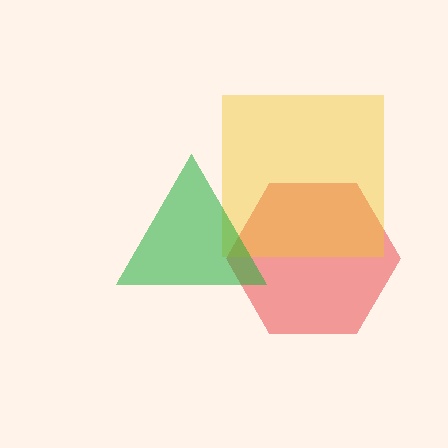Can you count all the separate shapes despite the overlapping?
Yes, there are 3 separate shapes.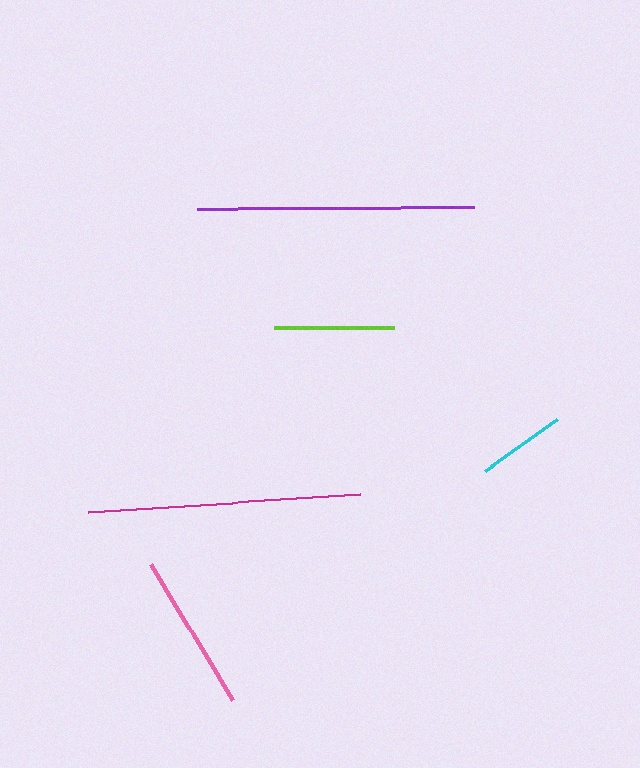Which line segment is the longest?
The purple line is the longest at approximately 277 pixels.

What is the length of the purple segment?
The purple segment is approximately 277 pixels long.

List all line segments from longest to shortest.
From longest to shortest: purple, magenta, pink, lime, cyan.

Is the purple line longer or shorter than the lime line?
The purple line is longer than the lime line.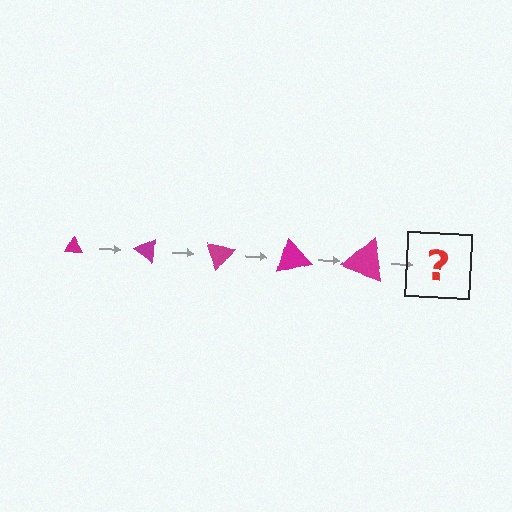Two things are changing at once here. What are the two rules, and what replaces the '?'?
The two rules are that the triangle grows larger each step and it rotates 35 degrees each step. The '?' should be a triangle, larger than the previous one and rotated 175 degrees from the start.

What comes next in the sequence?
The next element should be a triangle, larger than the previous one and rotated 175 degrees from the start.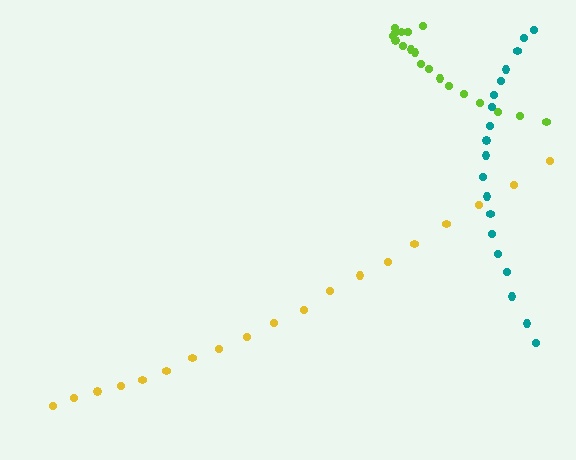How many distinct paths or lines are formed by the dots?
There are 3 distinct paths.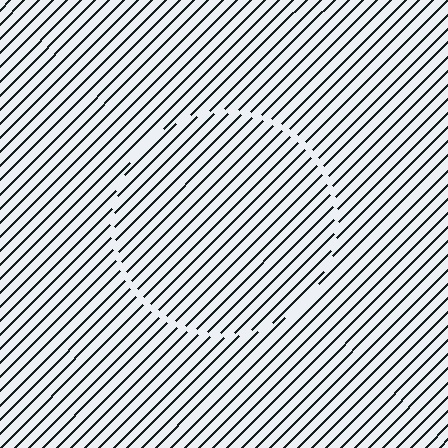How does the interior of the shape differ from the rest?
The interior of the shape contains the same grating, shifted by half a period — the contour is defined by the phase discontinuity where line-ends from the inner and outer gratings abut.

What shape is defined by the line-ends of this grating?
An illusory circle. The interior of the shape contains the same grating, shifted by half a period — the contour is defined by the phase discontinuity where line-ends from the inner and outer gratings abut.